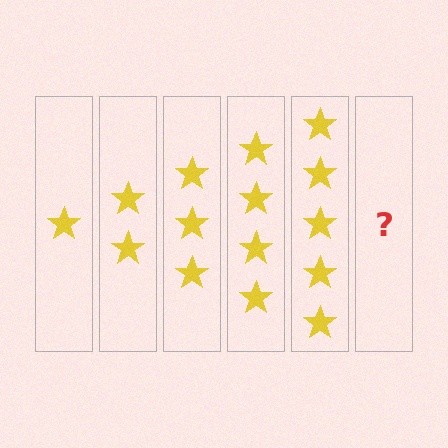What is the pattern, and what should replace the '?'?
The pattern is that each step adds one more star. The '?' should be 6 stars.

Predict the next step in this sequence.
The next step is 6 stars.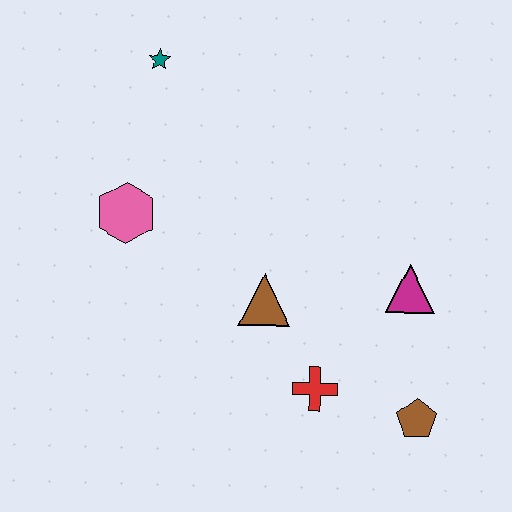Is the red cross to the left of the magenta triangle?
Yes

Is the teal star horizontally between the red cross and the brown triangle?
No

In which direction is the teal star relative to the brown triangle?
The teal star is above the brown triangle.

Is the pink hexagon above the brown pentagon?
Yes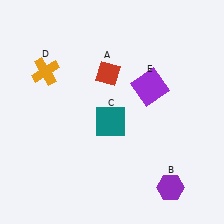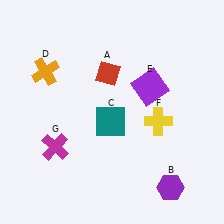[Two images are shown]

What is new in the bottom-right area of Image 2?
A yellow cross (F) was added in the bottom-right area of Image 2.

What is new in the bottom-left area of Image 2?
A magenta cross (G) was added in the bottom-left area of Image 2.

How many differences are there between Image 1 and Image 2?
There are 2 differences between the two images.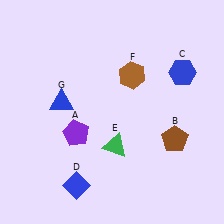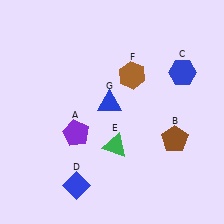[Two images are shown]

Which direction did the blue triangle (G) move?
The blue triangle (G) moved right.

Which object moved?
The blue triangle (G) moved right.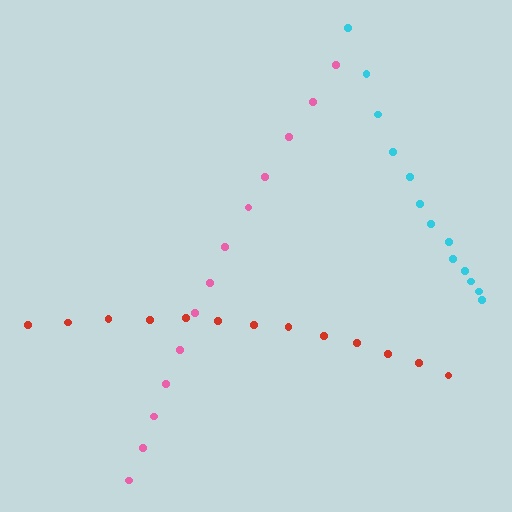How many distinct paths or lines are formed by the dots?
There are 3 distinct paths.